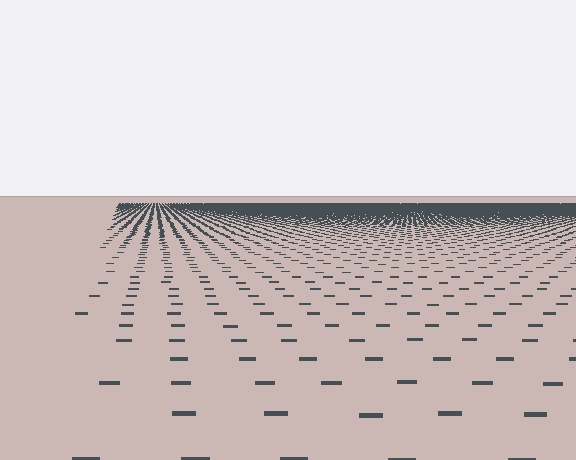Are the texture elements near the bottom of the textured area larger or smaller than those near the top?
Larger. Near the bottom, elements are closer to the viewer and appear at a bigger on-screen size.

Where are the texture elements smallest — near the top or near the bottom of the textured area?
Near the top.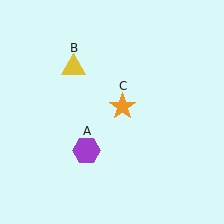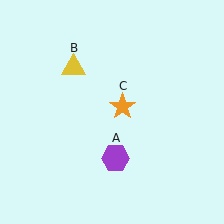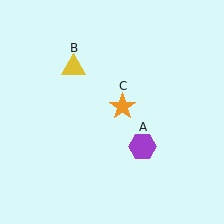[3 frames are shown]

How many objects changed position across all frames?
1 object changed position: purple hexagon (object A).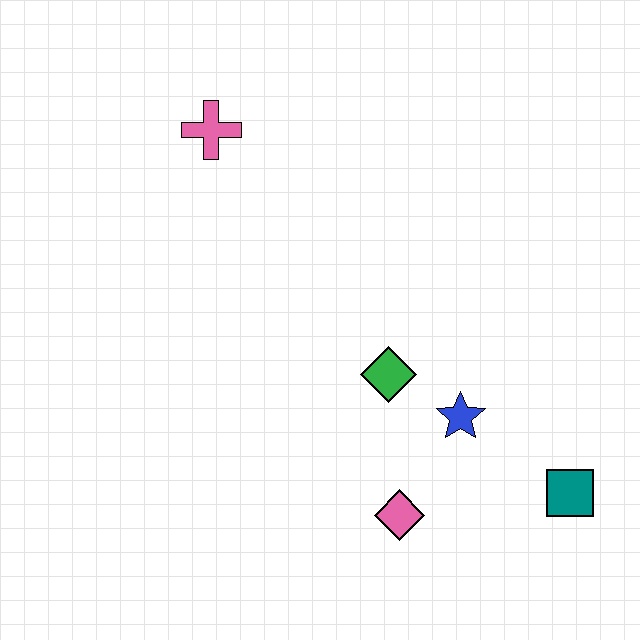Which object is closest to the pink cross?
The green diamond is closest to the pink cross.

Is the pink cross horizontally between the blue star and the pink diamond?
No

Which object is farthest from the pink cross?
The teal square is farthest from the pink cross.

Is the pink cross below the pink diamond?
No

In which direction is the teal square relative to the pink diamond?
The teal square is to the right of the pink diamond.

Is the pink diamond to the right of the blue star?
No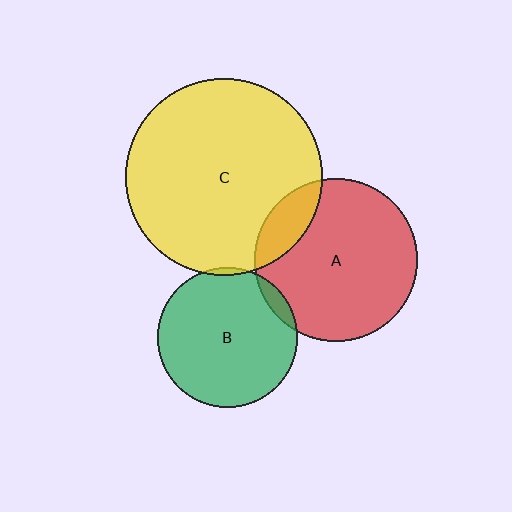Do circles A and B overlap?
Yes.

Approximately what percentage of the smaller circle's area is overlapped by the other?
Approximately 5%.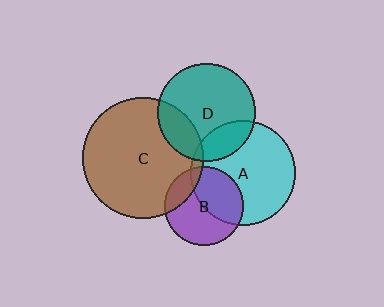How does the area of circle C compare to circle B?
Approximately 2.3 times.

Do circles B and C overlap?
Yes.